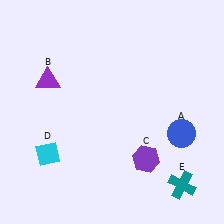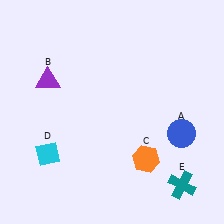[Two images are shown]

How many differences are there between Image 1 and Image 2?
There is 1 difference between the two images.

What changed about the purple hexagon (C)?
In Image 1, C is purple. In Image 2, it changed to orange.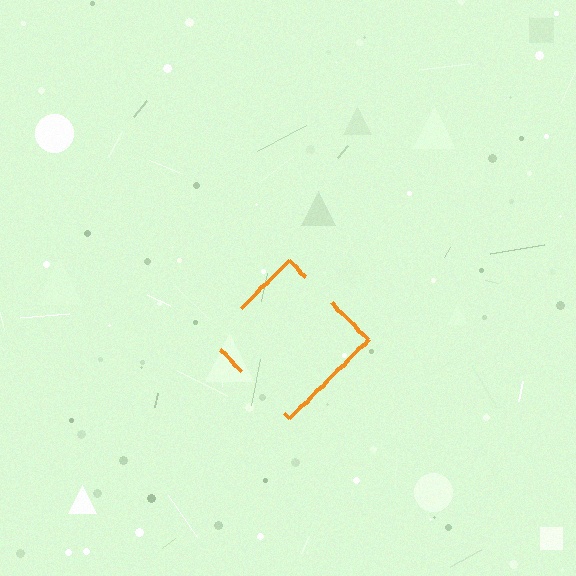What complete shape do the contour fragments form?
The contour fragments form a diamond.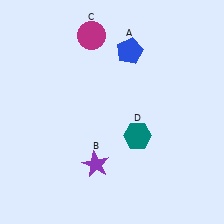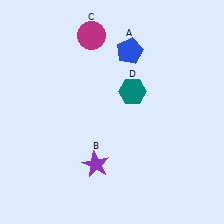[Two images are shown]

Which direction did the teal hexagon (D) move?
The teal hexagon (D) moved up.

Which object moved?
The teal hexagon (D) moved up.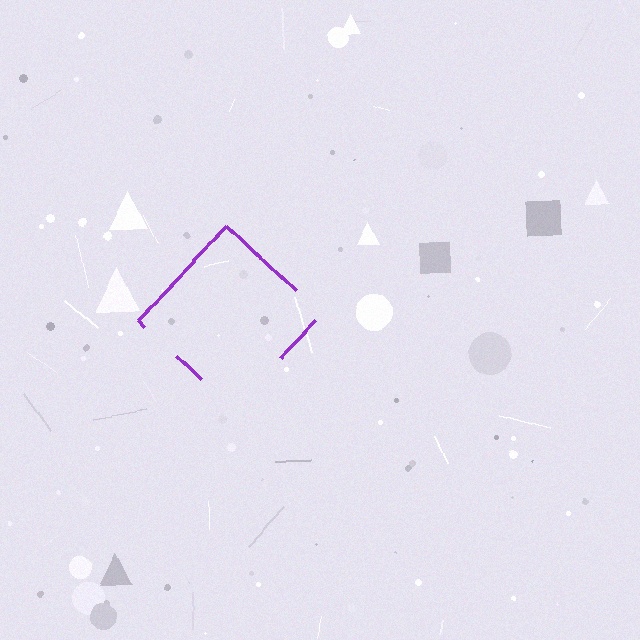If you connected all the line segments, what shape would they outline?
They would outline a diamond.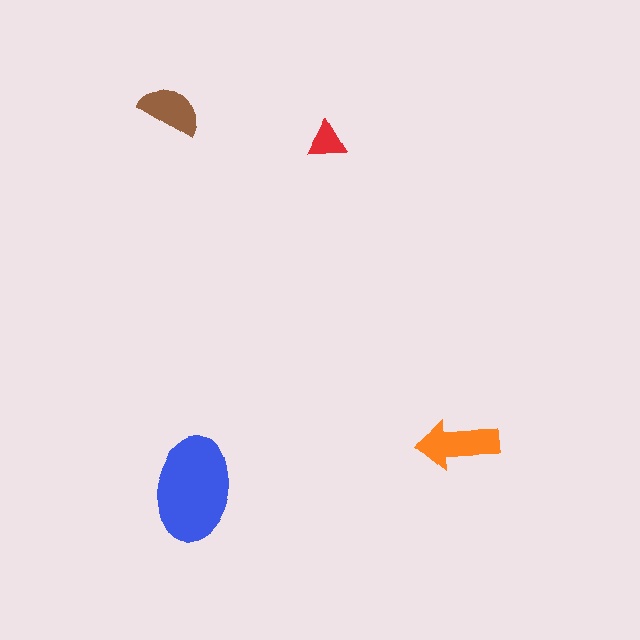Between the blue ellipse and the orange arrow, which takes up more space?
The blue ellipse.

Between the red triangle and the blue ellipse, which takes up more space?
The blue ellipse.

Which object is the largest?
The blue ellipse.